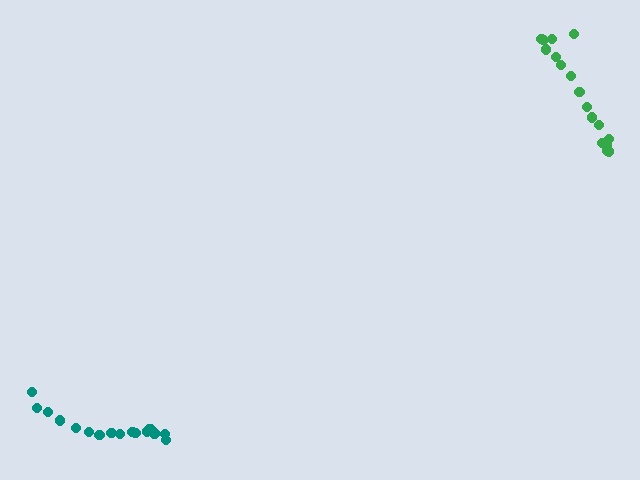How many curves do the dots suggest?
There are 2 distinct paths.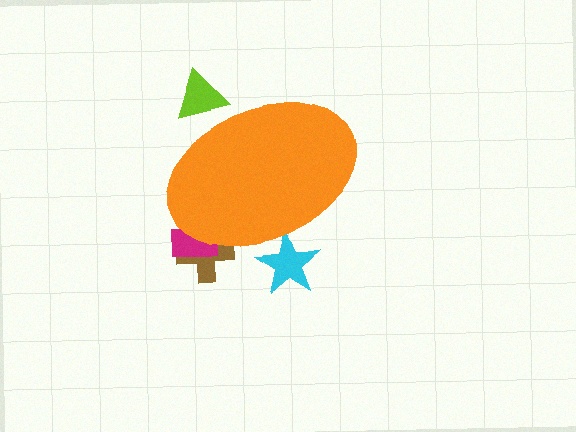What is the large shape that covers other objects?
An orange ellipse.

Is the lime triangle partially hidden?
Yes, the lime triangle is partially hidden behind the orange ellipse.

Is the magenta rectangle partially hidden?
Yes, the magenta rectangle is partially hidden behind the orange ellipse.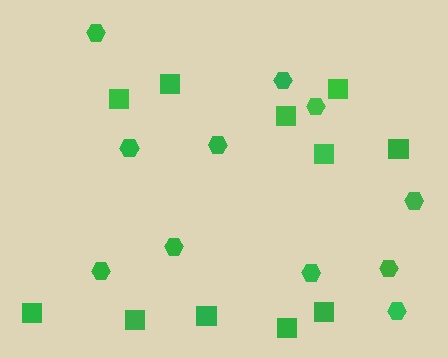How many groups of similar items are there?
There are 2 groups: one group of squares (11) and one group of hexagons (11).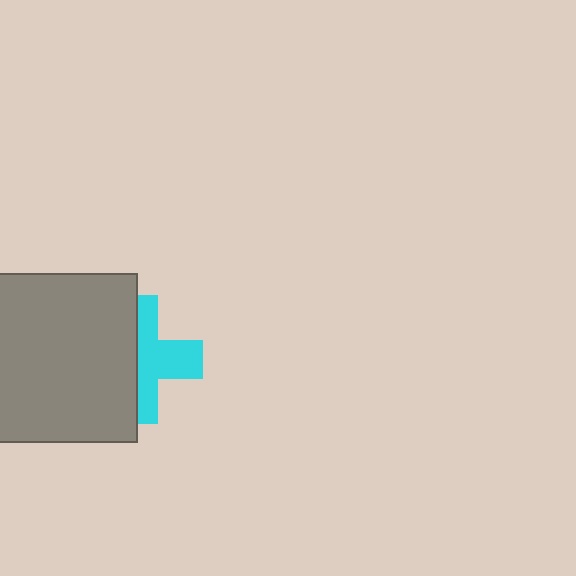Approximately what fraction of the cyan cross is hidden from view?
Roughly 50% of the cyan cross is hidden behind the gray rectangle.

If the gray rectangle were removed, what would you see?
You would see the complete cyan cross.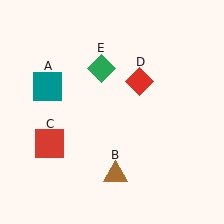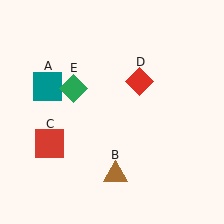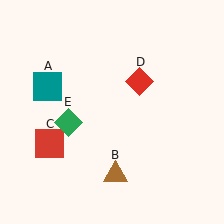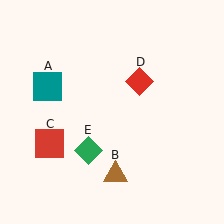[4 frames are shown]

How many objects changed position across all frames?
1 object changed position: green diamond (object E).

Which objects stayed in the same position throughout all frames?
Teal square (object A) and brown triangle (object B) and red square (object C) and red diamond (object D) remained stationary.